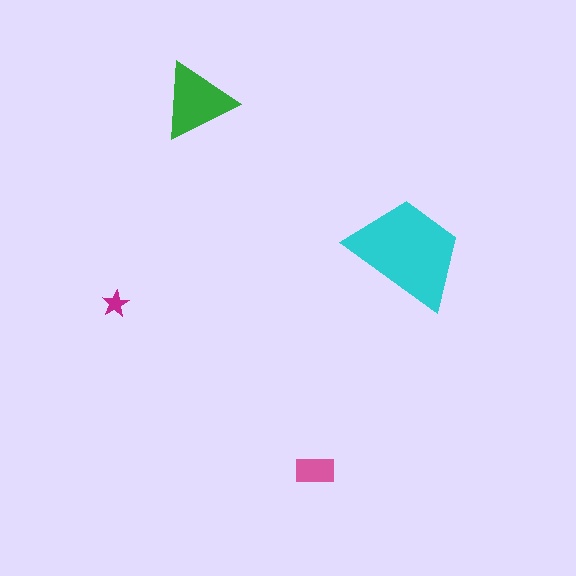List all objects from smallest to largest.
The magenta star, the pink rectangle, the green triangle, the cyan trapezoid.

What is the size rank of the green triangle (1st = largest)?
2nd.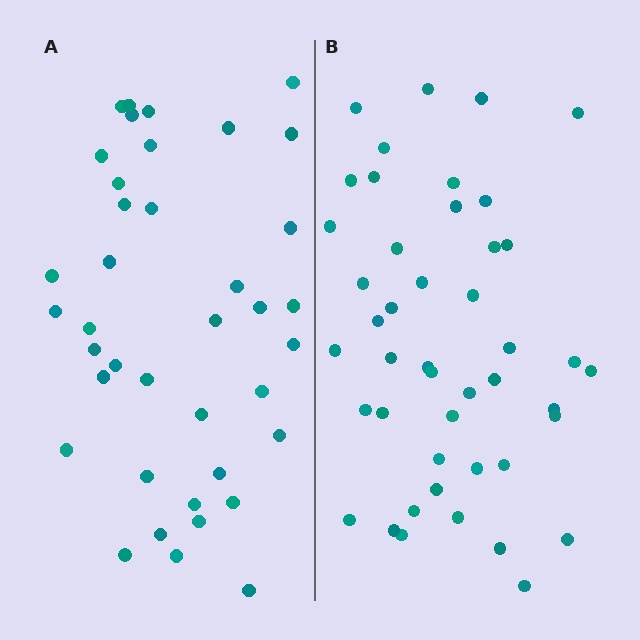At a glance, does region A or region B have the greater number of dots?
Region B (the right region) has more dots.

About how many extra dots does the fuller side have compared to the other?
Region B has about 6 more dots than region A.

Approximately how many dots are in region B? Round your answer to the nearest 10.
About 40 dots. (The exact count is 45, which rounds to 40.)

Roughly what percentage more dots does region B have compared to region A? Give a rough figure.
About 15% more.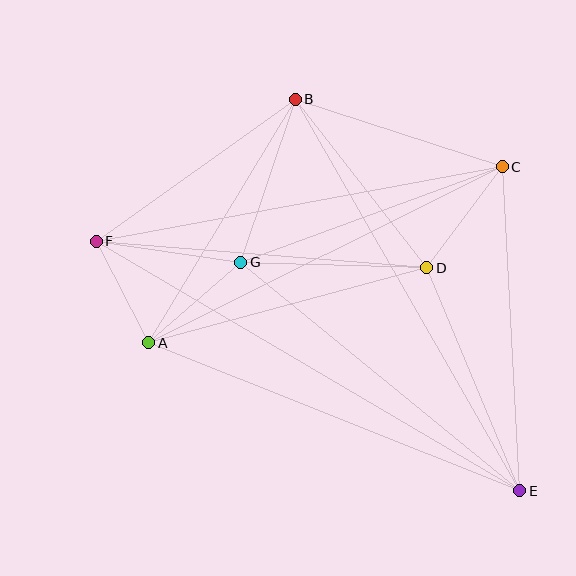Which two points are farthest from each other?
Points E and F are farthest from each other.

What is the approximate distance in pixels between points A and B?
The distance between A and B is approximately 284 pixels.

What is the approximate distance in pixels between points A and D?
The distance between A and D is approximately 288 pixels.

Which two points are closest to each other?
Points A and F are closest to each other.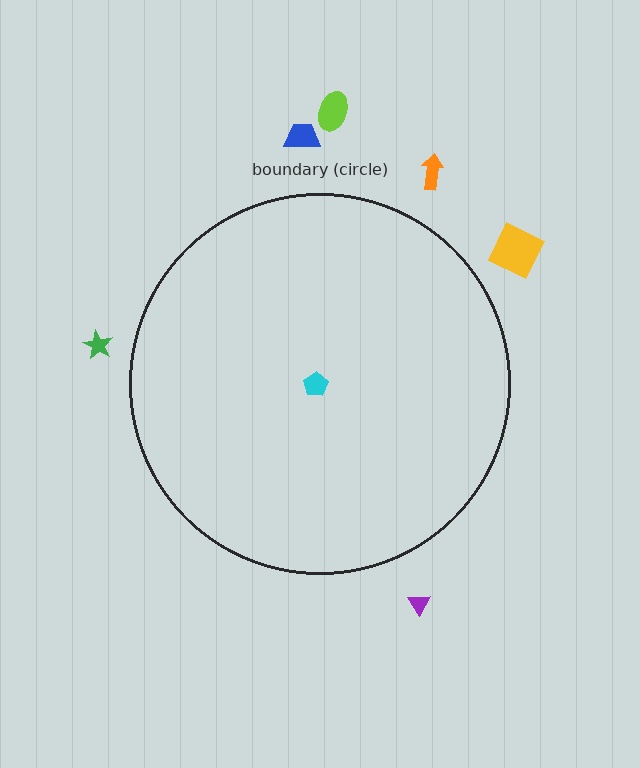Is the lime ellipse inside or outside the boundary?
Outside.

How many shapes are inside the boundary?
1 inside, 6 outside.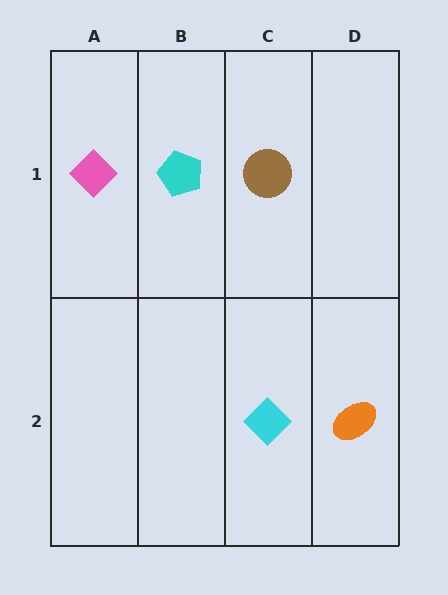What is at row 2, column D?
An orange ellipse.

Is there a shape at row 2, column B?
No, that cell is empty.